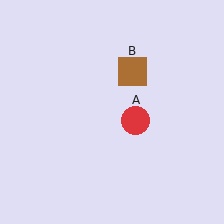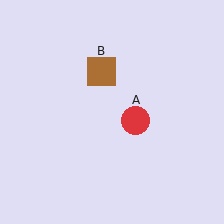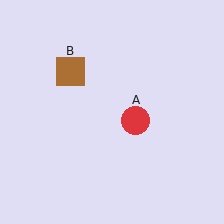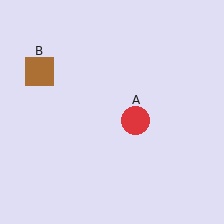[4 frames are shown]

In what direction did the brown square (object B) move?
The brown square (object B) moved left.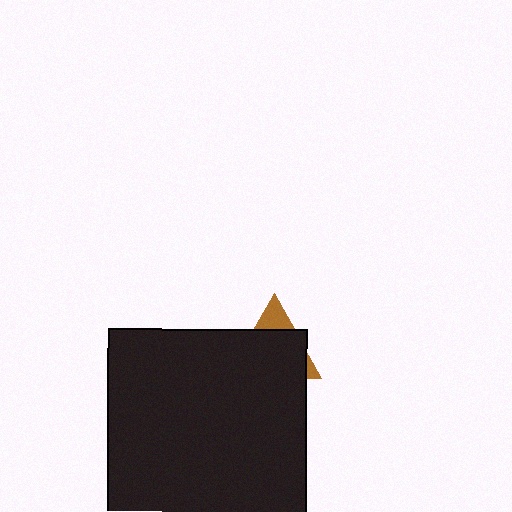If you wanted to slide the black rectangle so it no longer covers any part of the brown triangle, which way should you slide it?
Slide it down — that is the most direct way to separate the two shapes.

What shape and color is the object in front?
The object in front is a black rectangle.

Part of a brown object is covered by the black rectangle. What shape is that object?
It is a triangle.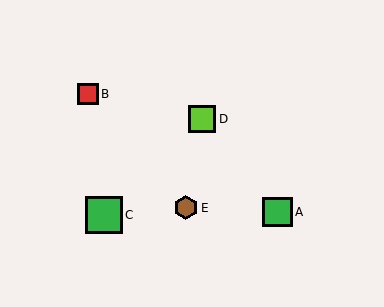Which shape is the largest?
The green square (labeled C) is the largest.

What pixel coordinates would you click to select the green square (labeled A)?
Click at (278, 212) to select the green square A.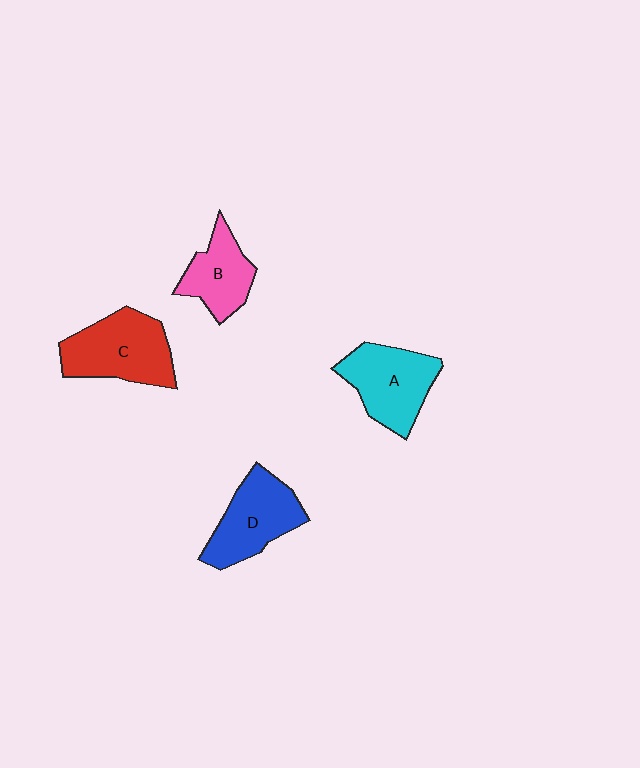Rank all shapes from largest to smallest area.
From largest to smallest: C (red), A (cyan), D (blue), B (pink).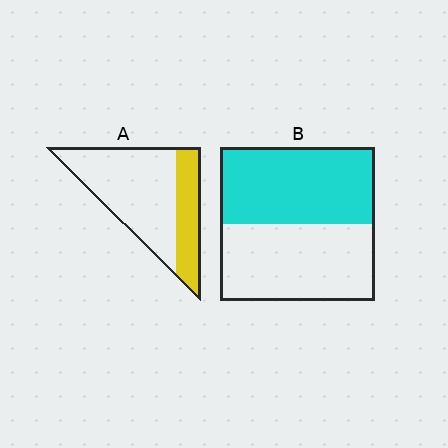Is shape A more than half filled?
No.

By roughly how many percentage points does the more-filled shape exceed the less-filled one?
By roughly 20 percentage points (B over A).